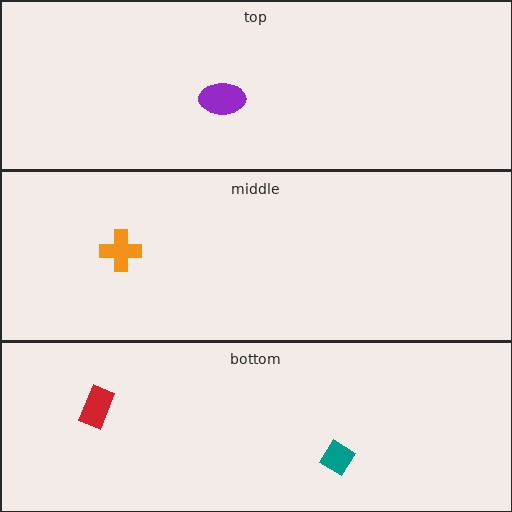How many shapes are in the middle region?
1.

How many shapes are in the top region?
1.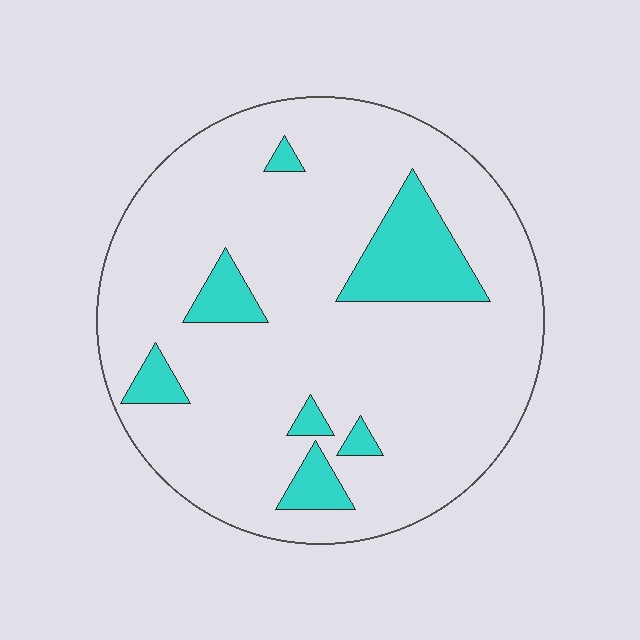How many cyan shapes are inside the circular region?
7.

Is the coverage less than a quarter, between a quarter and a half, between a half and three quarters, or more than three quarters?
Less than a quarter.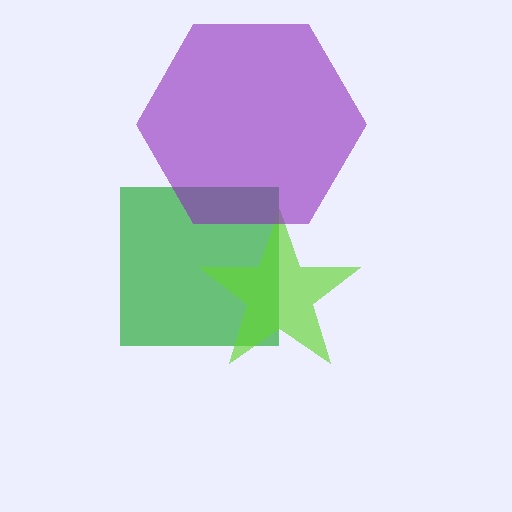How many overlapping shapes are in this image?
There are 3 overlapping shapes in the image.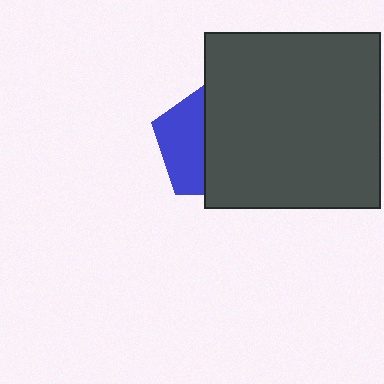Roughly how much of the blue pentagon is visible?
A small part of it is visible (roughly 39%).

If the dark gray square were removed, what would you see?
You would see the complete blue pentagon.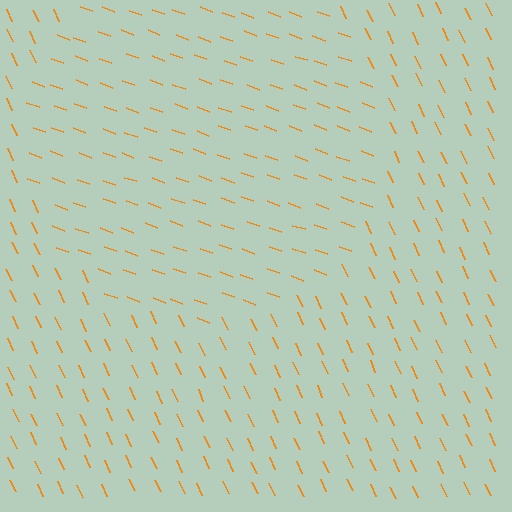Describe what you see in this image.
The image is filled with small orange line segments. A circle region in the image has lines oriented differently from the surrounding lines, creating a visible texture boundary.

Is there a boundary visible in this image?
Yes, there is a texture boundary formed by a change in line orientation.